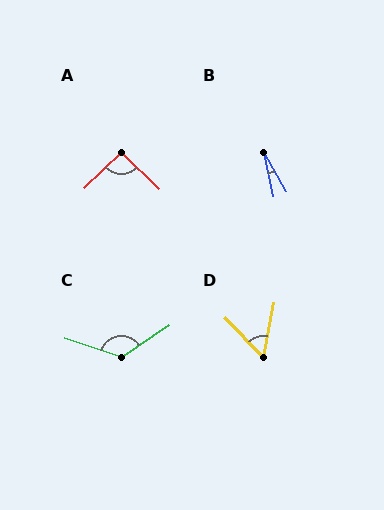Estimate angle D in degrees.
Approximately 55 degrees.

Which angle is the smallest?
B, at approximately 18 degrees.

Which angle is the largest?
C, at approximately 127 degrees.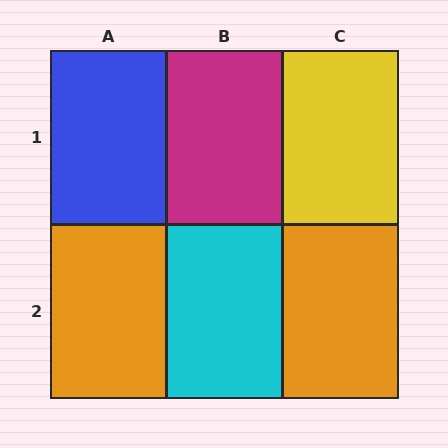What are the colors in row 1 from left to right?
Blue, magenta, yellow.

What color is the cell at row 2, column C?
Orange.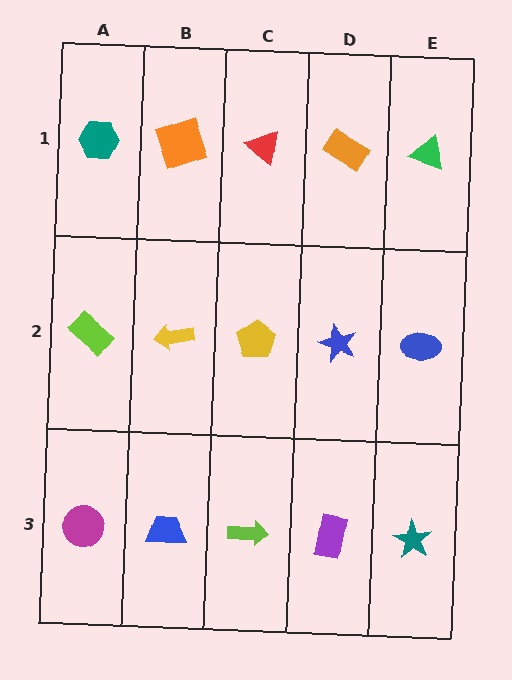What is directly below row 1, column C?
A yellow pentagon.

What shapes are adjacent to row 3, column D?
A blue star (row 2, column D), a lime arrow (row 3, column C), a teal star (row 3, column E).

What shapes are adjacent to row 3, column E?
A blue ellipse (row 2, column E), a purple rectangle (row 3, column D).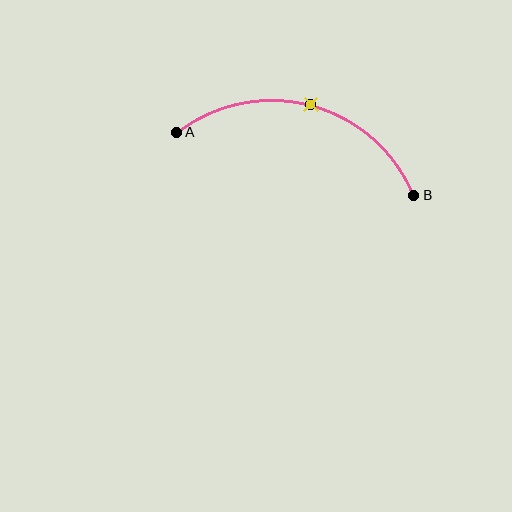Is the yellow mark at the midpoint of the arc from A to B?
Yes. The yellow mark lies on the arc at equal arc-length from both A and B — it is the arc midpoint.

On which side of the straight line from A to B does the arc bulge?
The arc bulges above the straight line connecting A and B.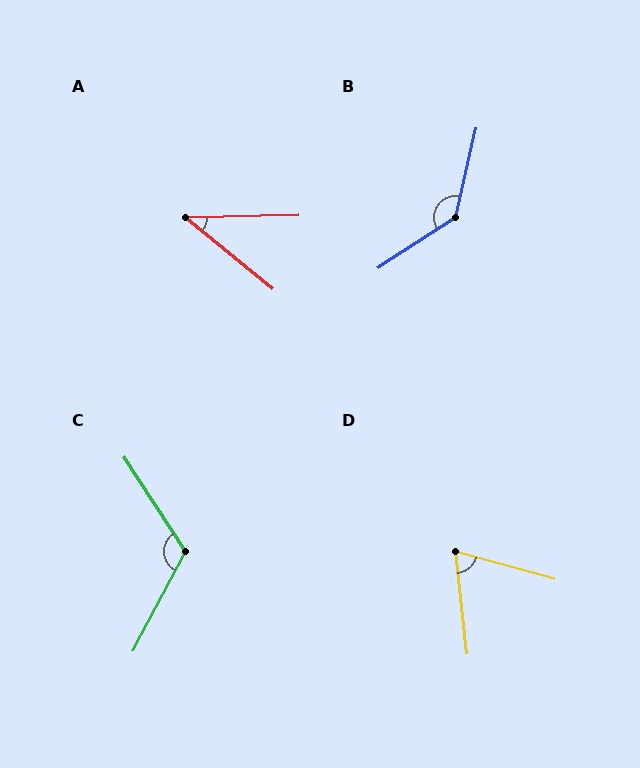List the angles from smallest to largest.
A (41°), D (68°), C (119°), B (136°).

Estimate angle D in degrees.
Approximately 68 degrees.